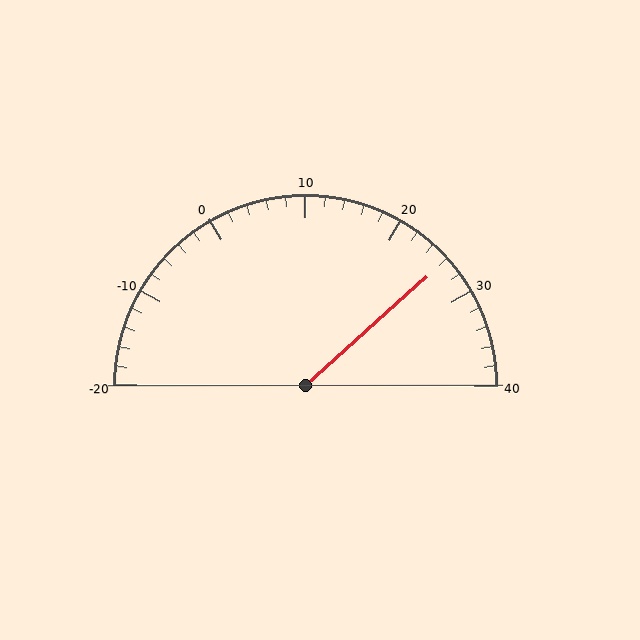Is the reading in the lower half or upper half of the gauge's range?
The reading is in the upper half of the range (-20 to 40).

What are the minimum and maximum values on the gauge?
The gauge ranges from -20 to 40.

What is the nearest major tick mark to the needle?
The nearest major tick mark is 30.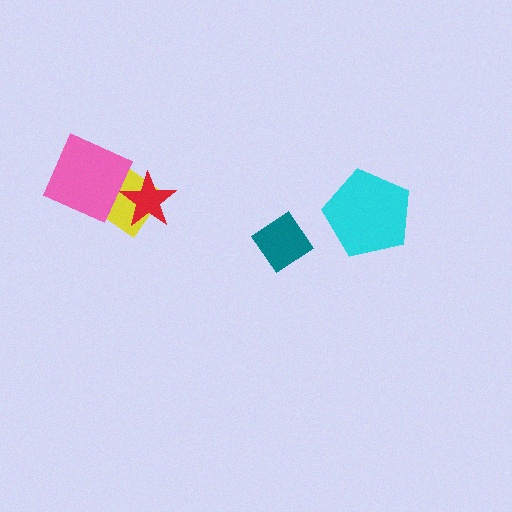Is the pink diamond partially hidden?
No, no other shape covers it.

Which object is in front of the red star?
The pink diamond is in front of the red star.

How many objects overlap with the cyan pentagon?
0 objects overlap with the cyan pentagon.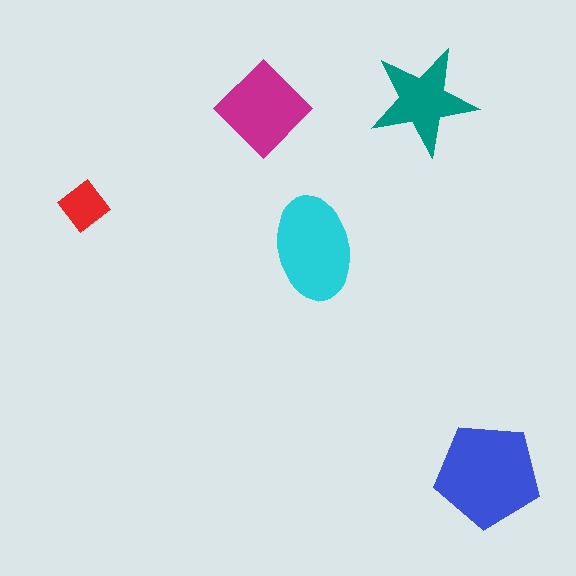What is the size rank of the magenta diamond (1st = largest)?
3rd.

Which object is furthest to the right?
The blue pentagon is rightmost.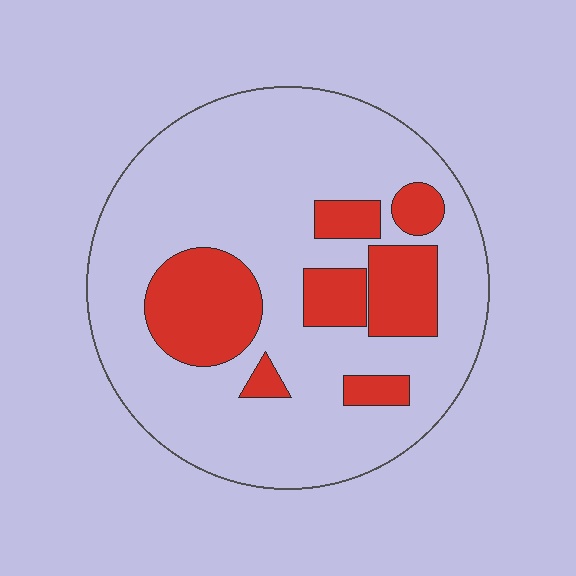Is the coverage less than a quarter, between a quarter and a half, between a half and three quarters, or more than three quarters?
Less than a quarter.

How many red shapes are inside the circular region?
7.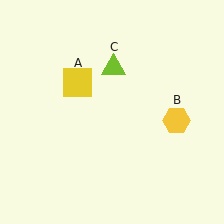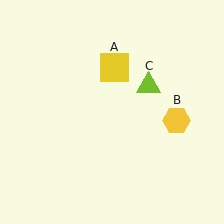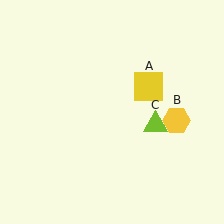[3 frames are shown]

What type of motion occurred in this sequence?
The yellow square (object A), lime triangle (object C) rotated clockwise around the center of the scene.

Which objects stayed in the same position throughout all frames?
Yellow hexagon (object B) remained stationary.